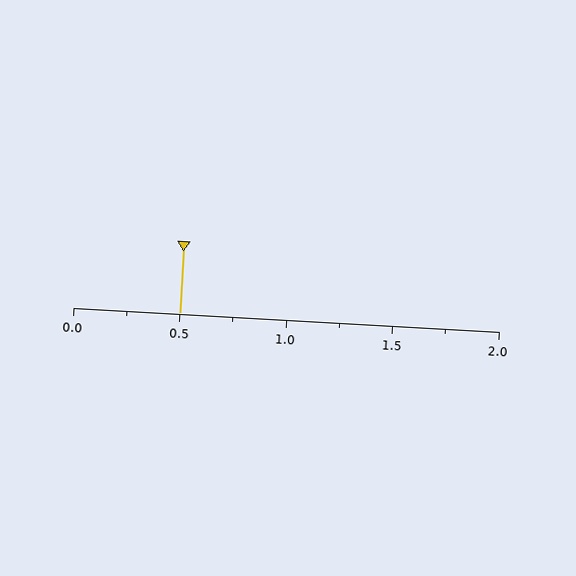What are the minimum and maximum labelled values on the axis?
The axis runs from 0.0 to 2.0.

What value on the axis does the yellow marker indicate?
The marker indicates approximately 0.5.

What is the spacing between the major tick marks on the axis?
The major ticks are spaced 0.5 apart.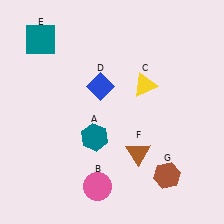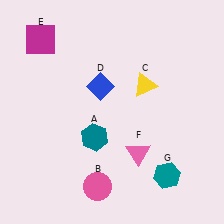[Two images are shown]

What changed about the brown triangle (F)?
In Image 1, F is brown. In Image 2, it changed to pink.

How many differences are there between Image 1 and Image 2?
There are 3 differences between the two images.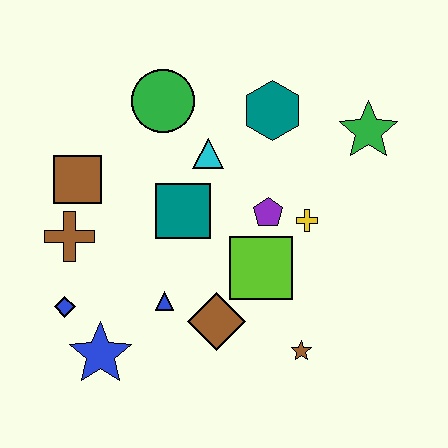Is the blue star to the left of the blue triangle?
Yes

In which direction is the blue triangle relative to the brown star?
The blue triangle is to the left of the brown star.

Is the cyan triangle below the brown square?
No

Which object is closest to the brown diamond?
The blue triangle is closest to the brown diamond.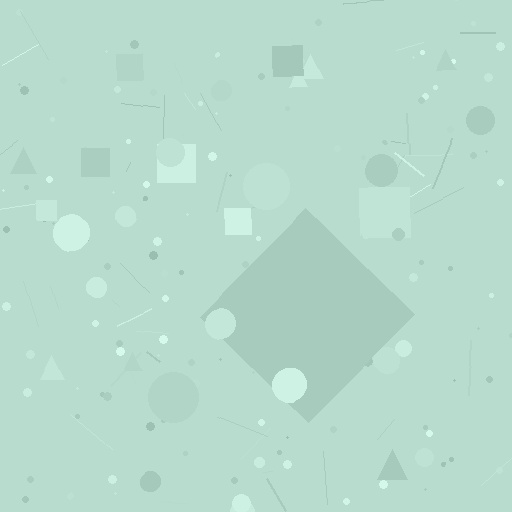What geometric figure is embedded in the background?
A diamond is embedded in the background.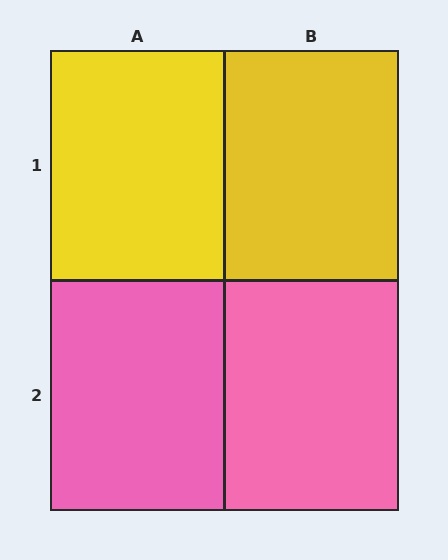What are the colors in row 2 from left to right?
Pink, pink.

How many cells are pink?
2 cells are pink.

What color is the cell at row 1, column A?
Yellow.